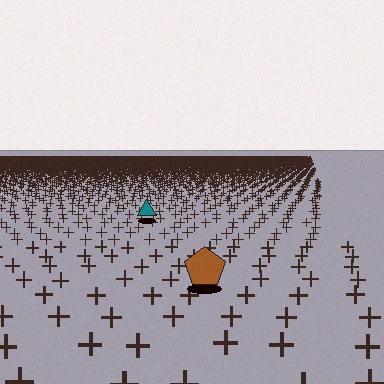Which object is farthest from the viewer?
The teal triangle is farthest from the viewer. It appears smaller and the ground texture around it is denser.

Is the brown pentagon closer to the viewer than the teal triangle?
Yes. The brown pentagon is closer — you can tell from the texture gradient: the ground texture is coarser near it.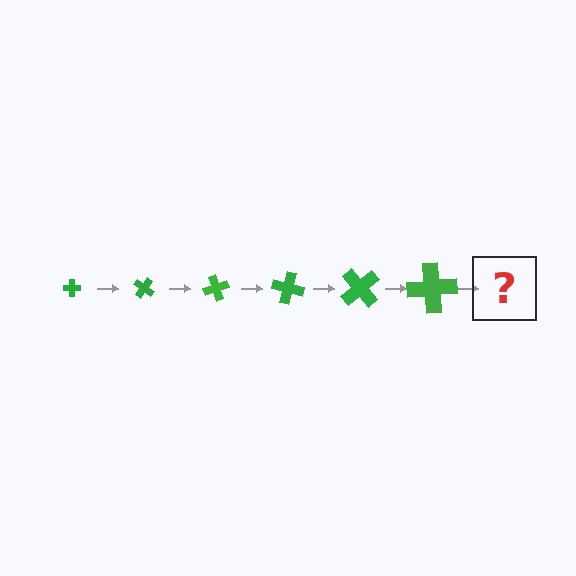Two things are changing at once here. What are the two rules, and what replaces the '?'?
The two rules are that the cross grows larger each step and it rotates 35 degrees each step. The '?' should be a cross, larger than the previous one and rotated 210 degrees from the start.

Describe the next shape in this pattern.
It should be a cross, larger than the previous one and rotated 210 degrees from the start.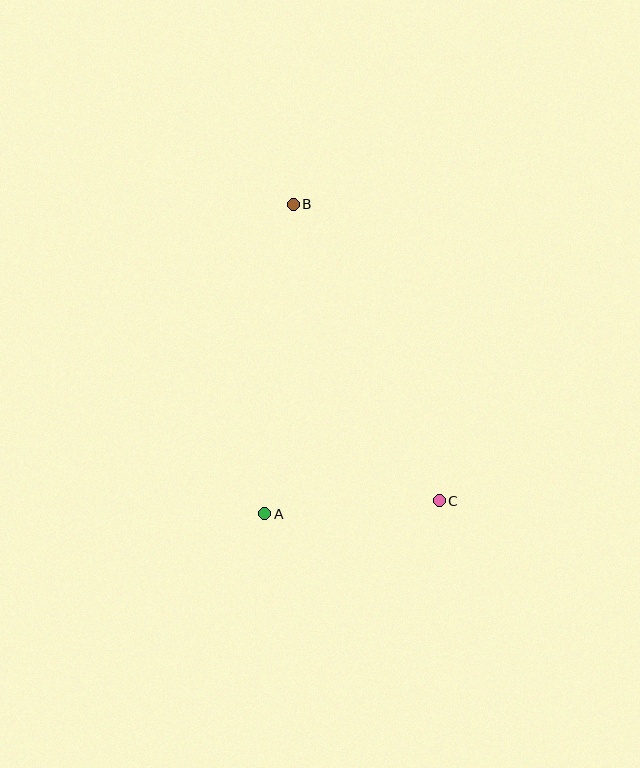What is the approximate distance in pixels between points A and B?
The distance between A and B is approximately 311 pixels.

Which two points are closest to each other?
Points A and C are closest to each other.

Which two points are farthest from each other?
Points B and C are farthest from each other.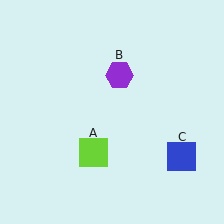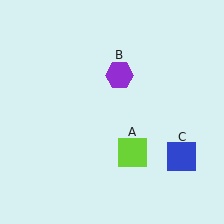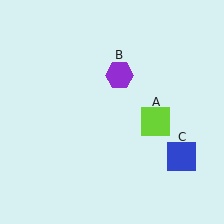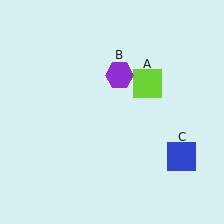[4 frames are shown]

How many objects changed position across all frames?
1 object changed position: lime square (object A).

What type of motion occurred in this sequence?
The lime square (object A) rotated counterclockwise around the center of the scene.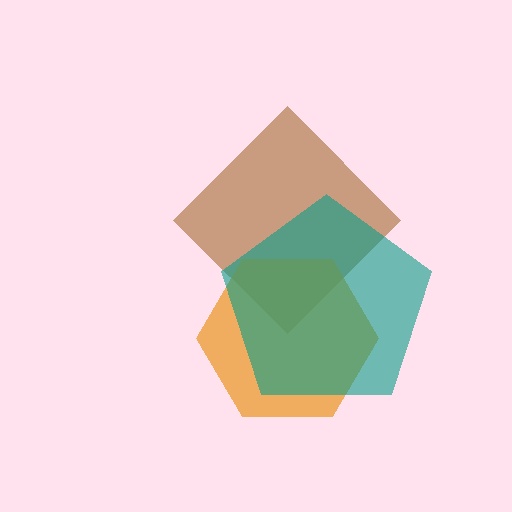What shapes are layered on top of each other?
The layered shapes are: a brown diamond, an orange hexagon, a teal pentagon.